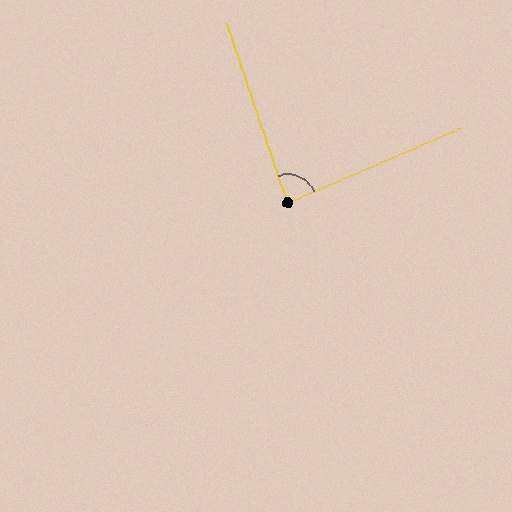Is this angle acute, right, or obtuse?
It is acute.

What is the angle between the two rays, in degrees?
Approximately 85 degrees.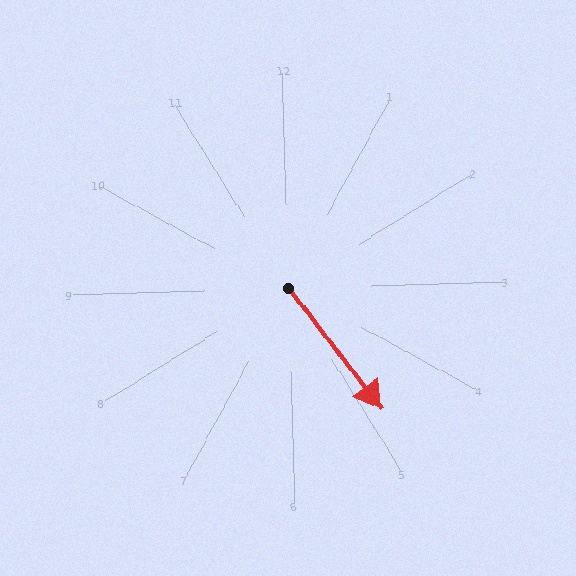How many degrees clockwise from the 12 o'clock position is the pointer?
Approximately 144 degrees.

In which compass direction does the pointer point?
Southeast.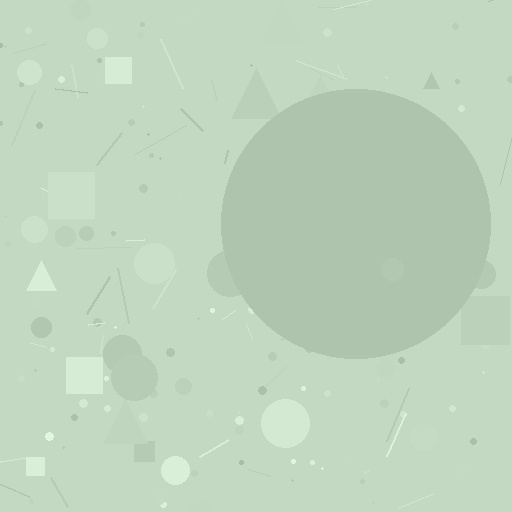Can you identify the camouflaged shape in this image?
The camouflaged shape is a circle.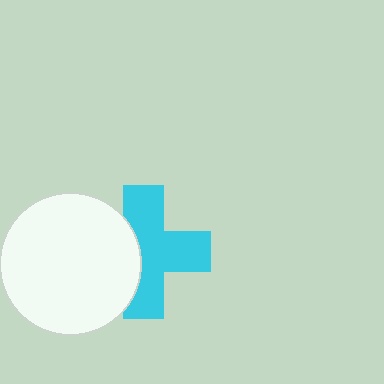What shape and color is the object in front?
The object in front is a white circle.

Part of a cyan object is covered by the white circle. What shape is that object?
It is a cross.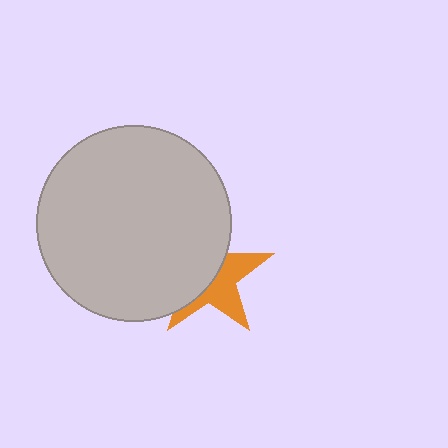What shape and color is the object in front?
The object in front is a light gray circle.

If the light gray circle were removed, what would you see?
You would see the complete orange star.